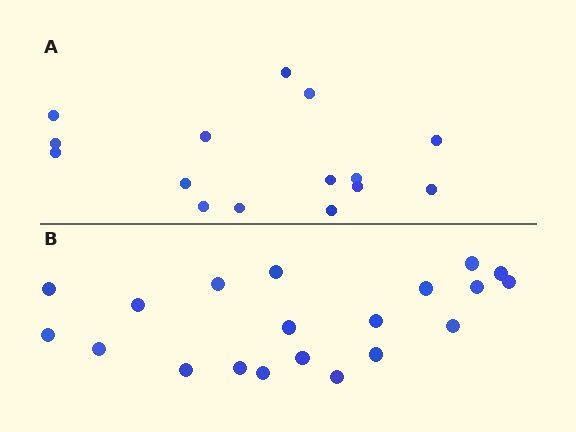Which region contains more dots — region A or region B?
Region B (the bottom region) has more dots.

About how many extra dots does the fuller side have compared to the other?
Region B has about 5 more dots than region A.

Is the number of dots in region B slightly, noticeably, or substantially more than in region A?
Region B has noticeably more, but not dramatically so. The ratio is roughly 1.3 to 1.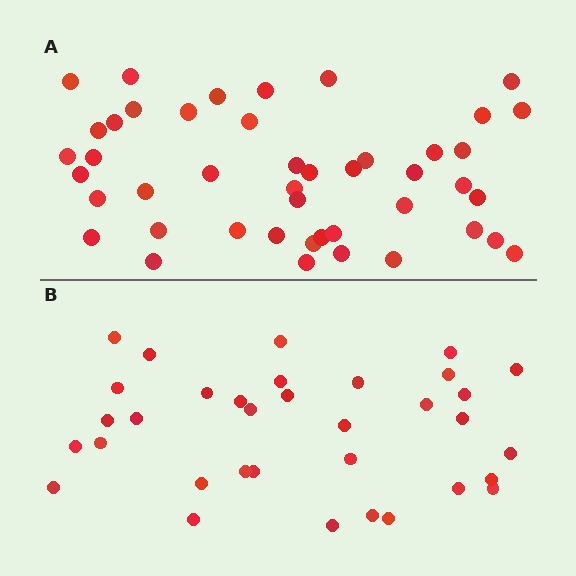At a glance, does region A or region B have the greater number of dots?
Region A (the top region) has more dots.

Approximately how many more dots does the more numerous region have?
Region A has roughly 12 or so more dots than region B.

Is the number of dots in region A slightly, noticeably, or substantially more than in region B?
Region A has noticeably more, but not dramatically so. The ratio is roughly 1.3 to 1.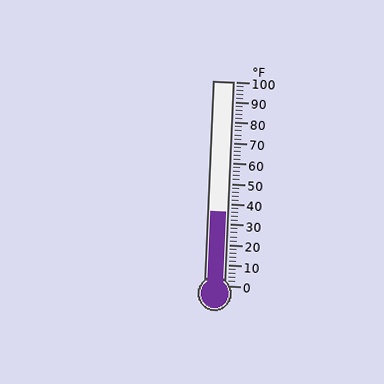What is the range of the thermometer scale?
The thermometer scale ranges from 0°F to 100°F.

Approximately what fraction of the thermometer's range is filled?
The thermometer is filled to approximately 35% of its range.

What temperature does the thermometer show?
The thermometer shows approximately 36°F.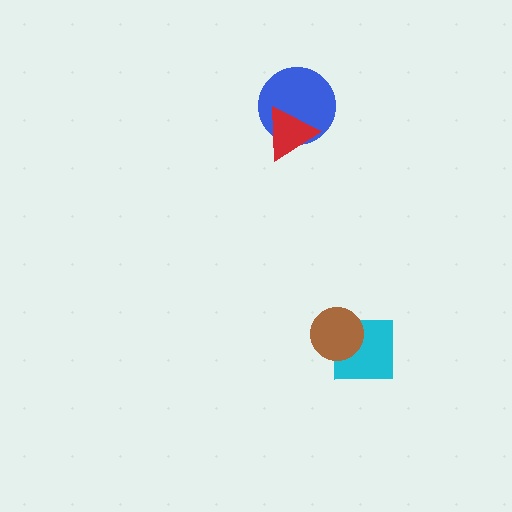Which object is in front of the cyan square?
The brown circle is in front of the cyan square.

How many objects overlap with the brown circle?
1 object overlaps with the brown circle.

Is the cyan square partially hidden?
Yes, it is partially covered by another shape.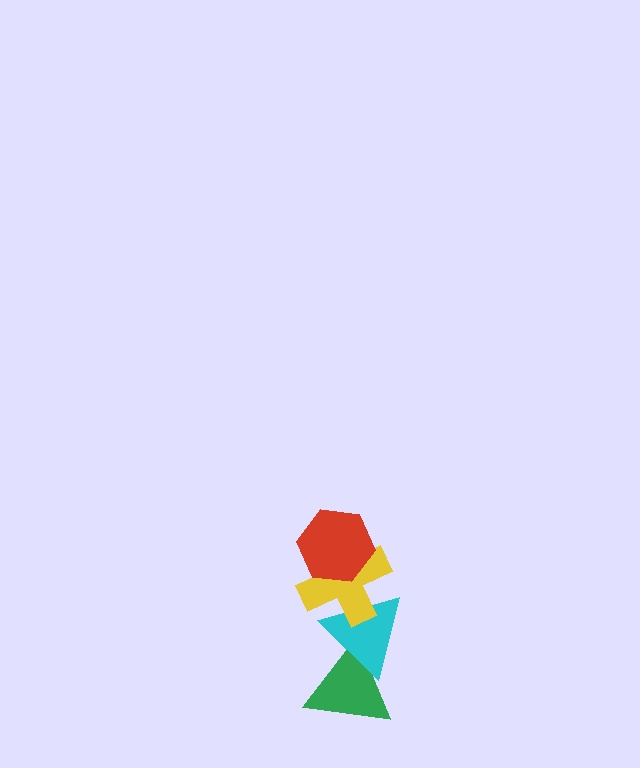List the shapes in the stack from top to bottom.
From top to bottom: the red hexagon, the yellow cross, the cyan triangle, the green triangle.